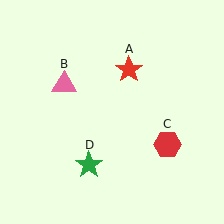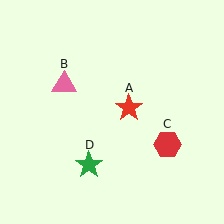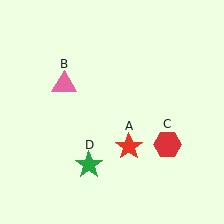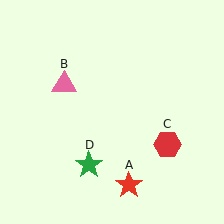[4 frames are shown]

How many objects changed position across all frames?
1 object changed position: red star (object A).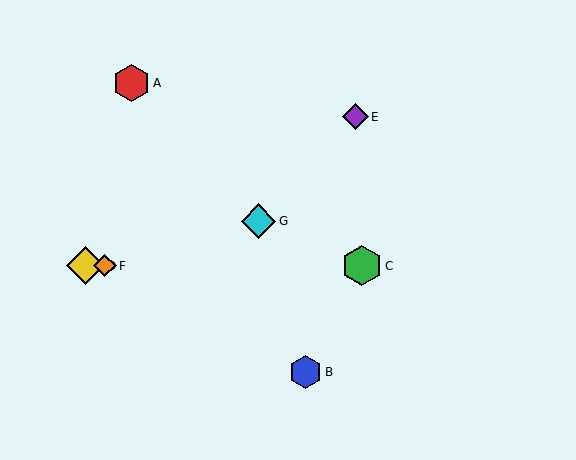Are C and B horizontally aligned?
No, C is at y≈266 and B is at y≈372.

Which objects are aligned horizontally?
Objects C, D, F are aligned horizontally.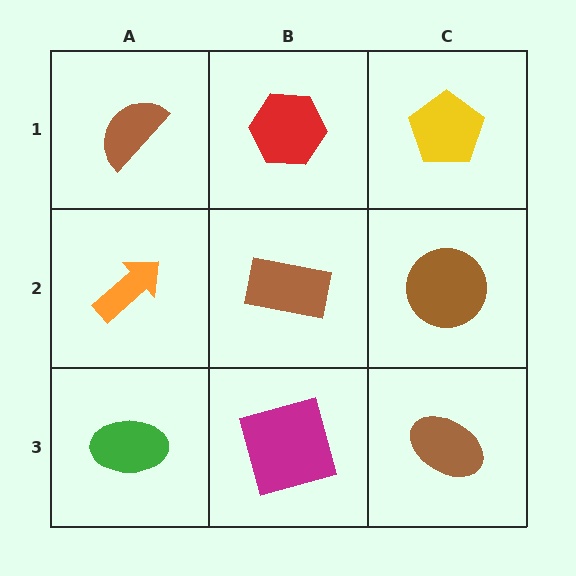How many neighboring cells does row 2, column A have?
3.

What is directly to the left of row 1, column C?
A red hexagon.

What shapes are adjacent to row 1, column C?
A brown circle (row 2, column C), a red hexagon (row 1, column B).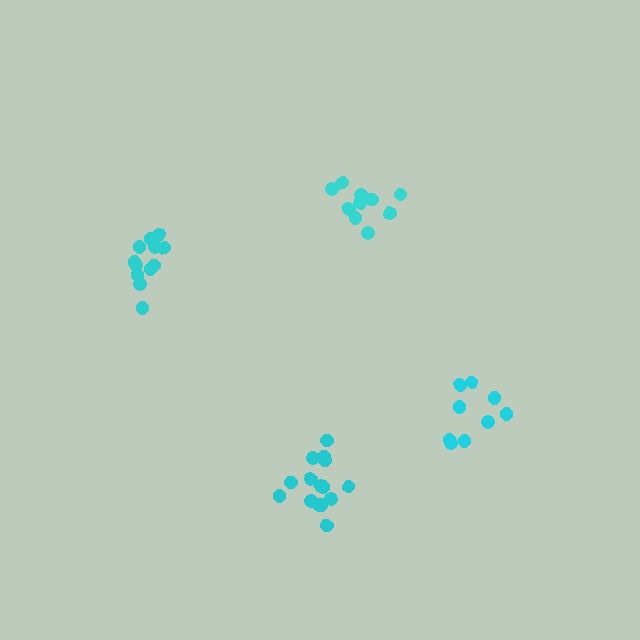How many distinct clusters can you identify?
There are 4 distinct clusters.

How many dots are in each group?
Group 1: 11 dots, Group 2: 15 dots, Group 3: 12 dots, Group 4: 9 dots (47 total).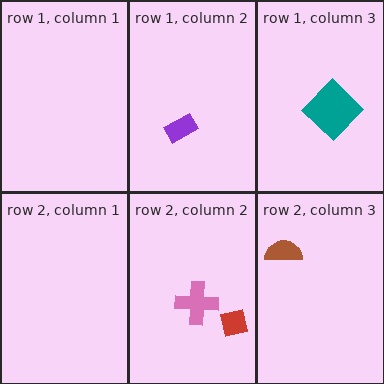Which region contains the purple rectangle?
The row 1, column 2 region.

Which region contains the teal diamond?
The row 1, column 3 region.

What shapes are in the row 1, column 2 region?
The purple rectangle.